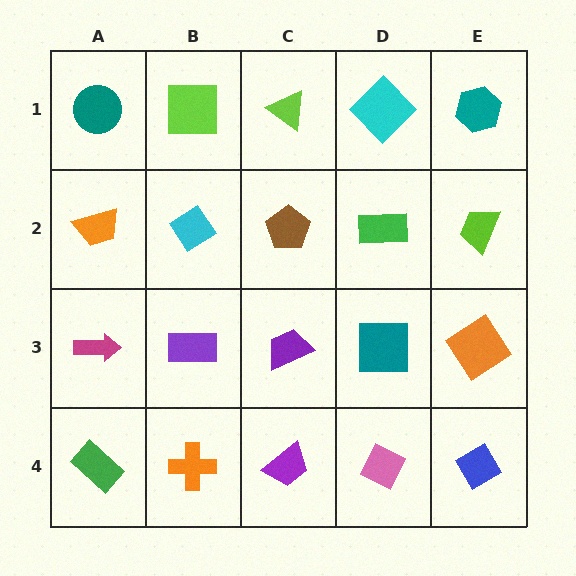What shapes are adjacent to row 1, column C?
A brown pentagon (row 2, column C), a lime square (row 1, column B), a cyan diamond (row 1, column D).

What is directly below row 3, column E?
A blue diamond.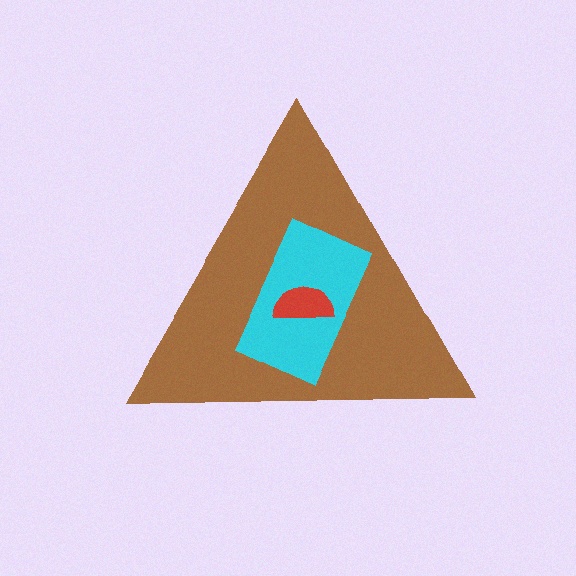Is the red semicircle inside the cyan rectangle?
Yes.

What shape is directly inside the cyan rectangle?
The red semicircle.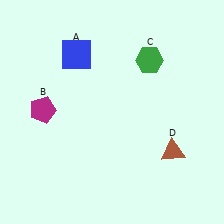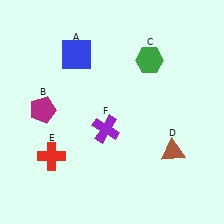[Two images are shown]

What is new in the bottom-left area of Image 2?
A purple cross (F) was added in the bottom-left area of Image 2.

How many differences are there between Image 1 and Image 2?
There are 2 differences between the two images.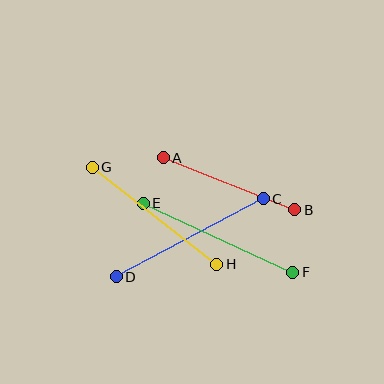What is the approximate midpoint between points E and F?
The midpoint is at approximately (218, 238) pixels.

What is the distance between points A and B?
The distance is approximately 141 pixels.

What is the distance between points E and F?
The distance is approximately 164 pixels.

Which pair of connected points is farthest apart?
Points C and D are farthest apart.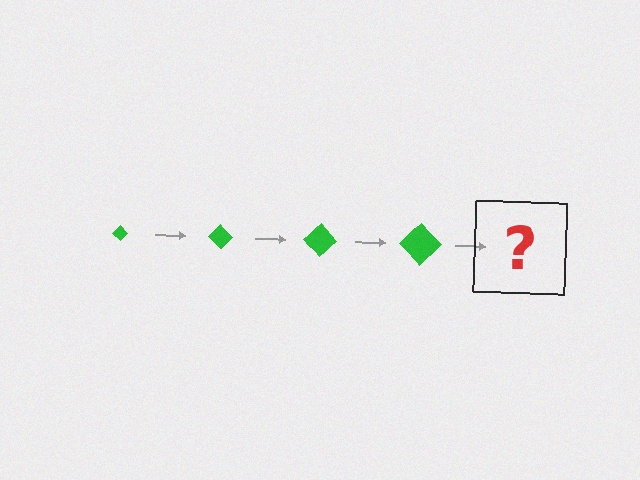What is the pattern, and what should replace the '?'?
The pattern is that the diamond gets progressively larger each step. The '?' should be a green diamond, larger than the previous one.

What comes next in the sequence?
The next element should be a green diamond, larger than the previous one.